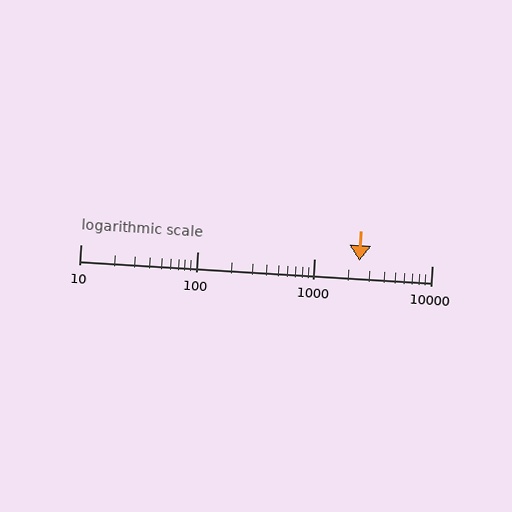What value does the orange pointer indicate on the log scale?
The pointer indicates approximately 2400.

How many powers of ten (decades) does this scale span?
The scale spans 3 decades, from 10 to 10000.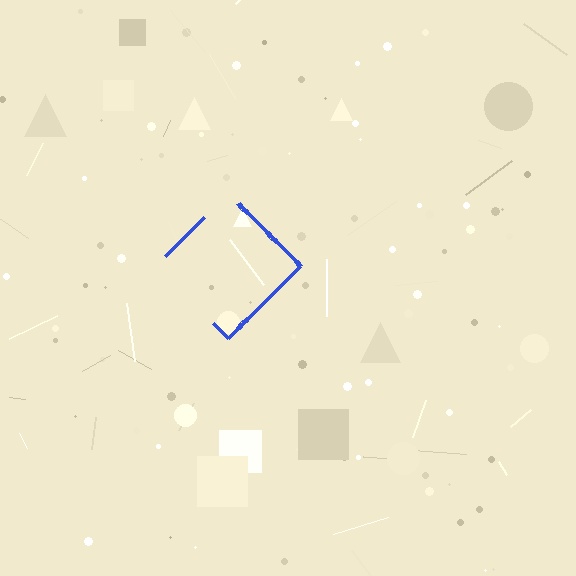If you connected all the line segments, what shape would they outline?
They would outline a diamond.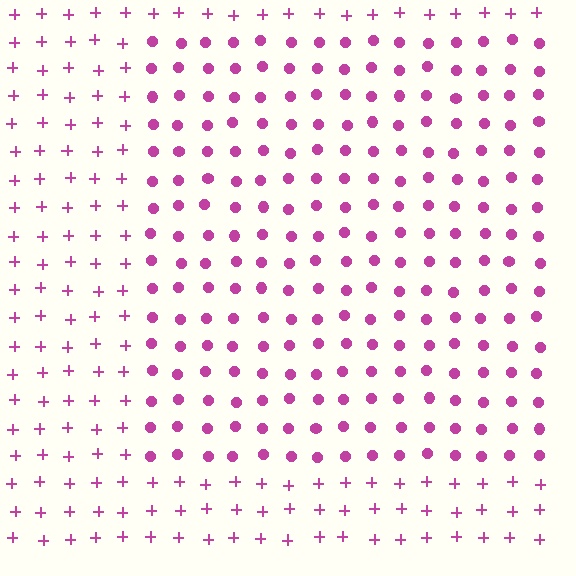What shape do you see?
I see a rectangle.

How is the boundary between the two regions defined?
The boundary is defined by a change in element shape: circles inside vs. plus signs outside. All elements share the same color and spacing.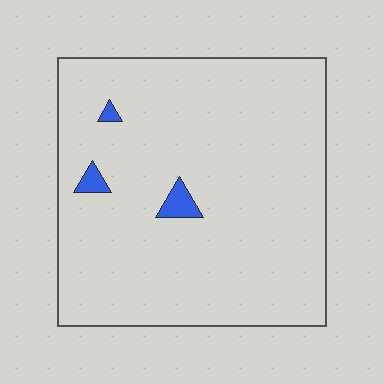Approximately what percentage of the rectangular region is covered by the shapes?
Approximately 5%.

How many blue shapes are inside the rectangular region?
3.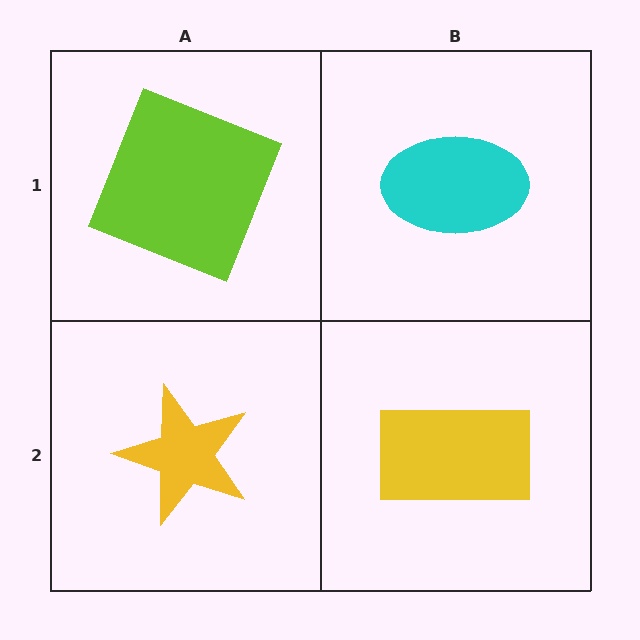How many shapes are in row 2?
2 shapes.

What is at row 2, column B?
A yellow rectangle.